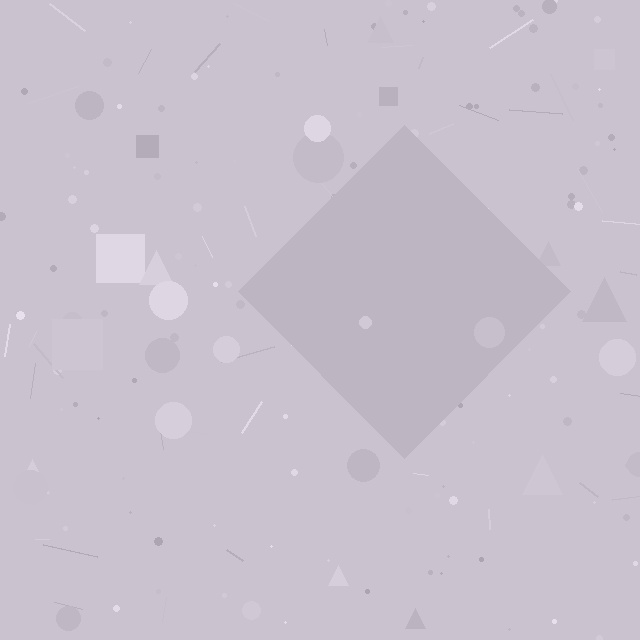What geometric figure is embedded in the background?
A diamond is embedded in the background.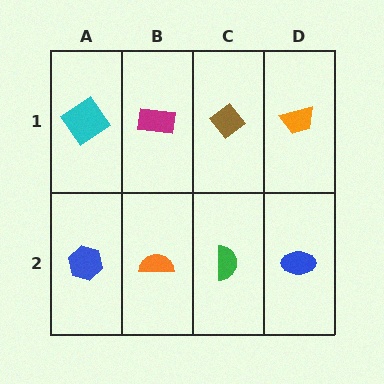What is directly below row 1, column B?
An orange semicircle.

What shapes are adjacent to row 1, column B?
An orange semicircle (row 2, column B), a cyan diamond (row 1, column A), a brown diamond (row 1, column C).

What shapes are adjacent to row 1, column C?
A green semicircle (row 2, column C), a magenta rectangle (row 1, column B), an orange trapezoid (row 1, column D).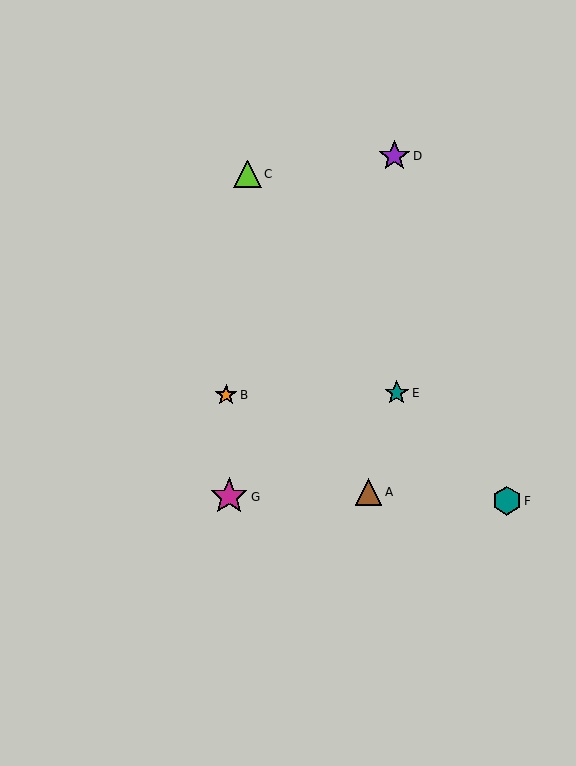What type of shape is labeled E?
Shape E is a teal star.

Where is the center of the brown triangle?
The center of the brown triangle is at (369, 492).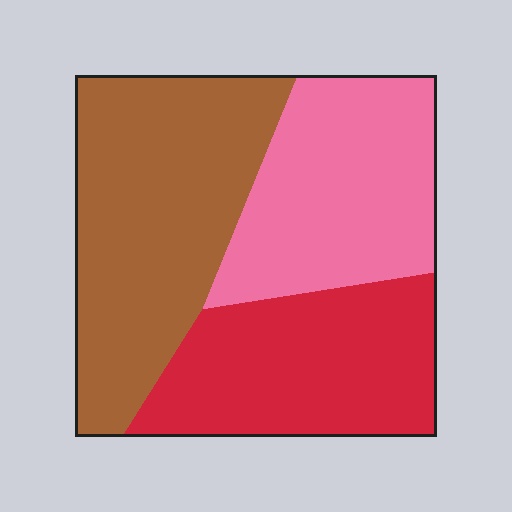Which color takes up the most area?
Brown, at roughly 40%.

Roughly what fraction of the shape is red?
Red takes up between a sixth and a third of the shape.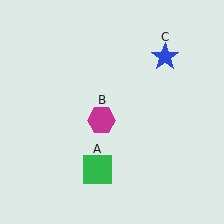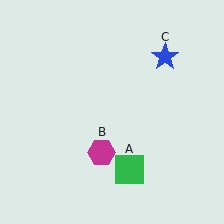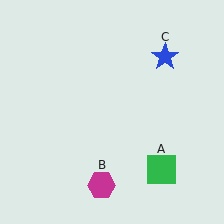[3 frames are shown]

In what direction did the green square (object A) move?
The green square (object A) moved right.